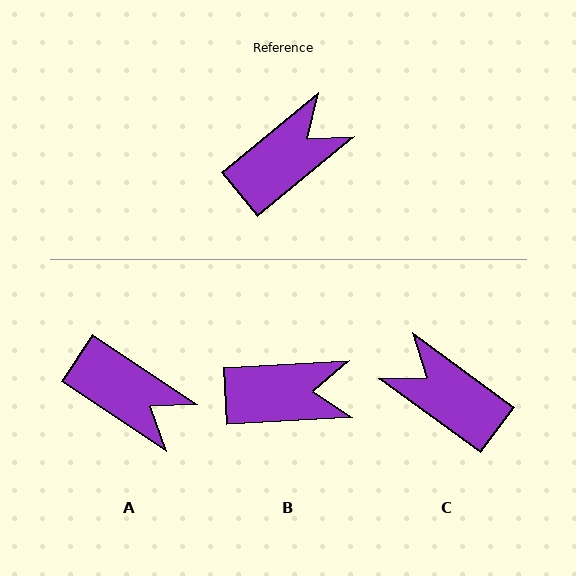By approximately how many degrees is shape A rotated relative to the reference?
Approximately 73 degrees clockwise.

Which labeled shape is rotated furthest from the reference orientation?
C, about 104 degrees away.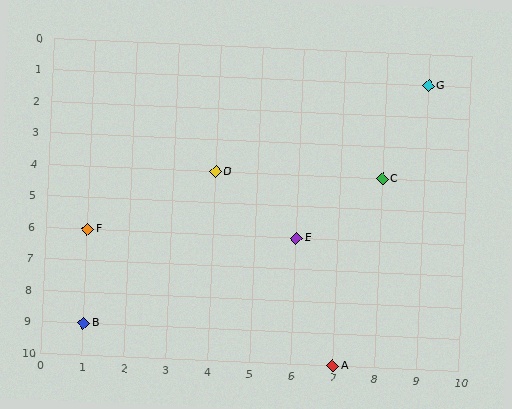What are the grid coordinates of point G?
Point G is at grid coordinates (9, 1).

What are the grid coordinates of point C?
Point C is at grid coordinates (8, 4).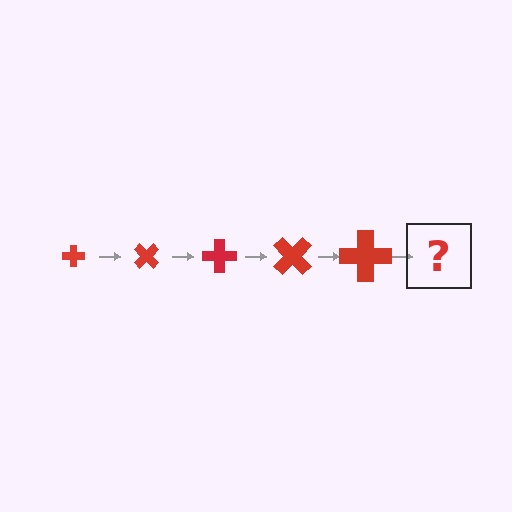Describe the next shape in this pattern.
It should be a cross, larger than the previous one and rotated 225 degrees from the start.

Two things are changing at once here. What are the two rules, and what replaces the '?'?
The two rules are that the cross grows larger each step and it rotates 45 degrees each step. The '?' should be a cross, larger than the previous one and rotated 225 degrees from the start.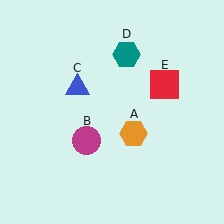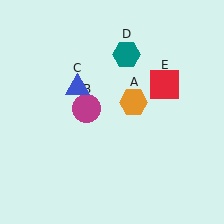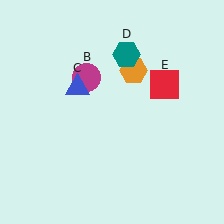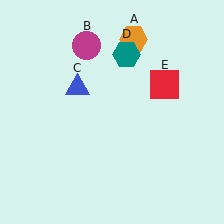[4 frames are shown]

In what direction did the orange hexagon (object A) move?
The orange hexagon (object A) moved up.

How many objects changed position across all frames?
2 objects changed position: orange hexagon (object A), magenta circle (object B).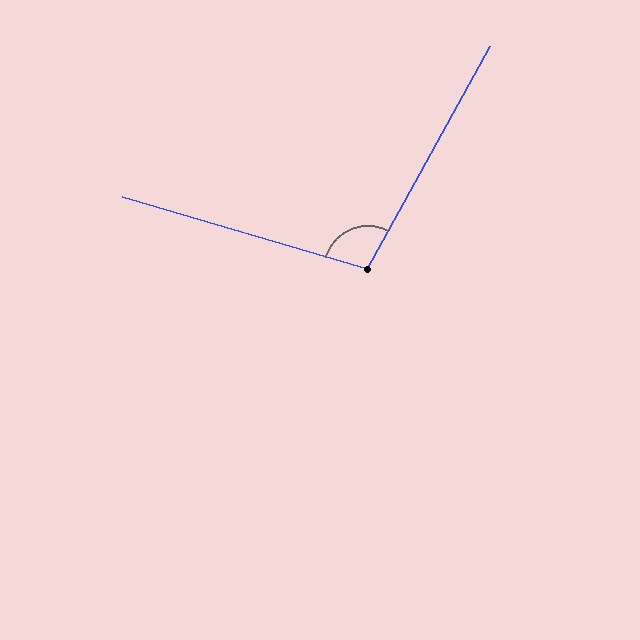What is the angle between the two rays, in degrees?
Approximately 102 degrees.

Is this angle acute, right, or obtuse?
It is obtuse.